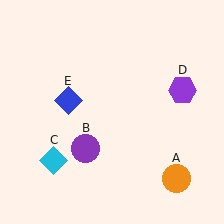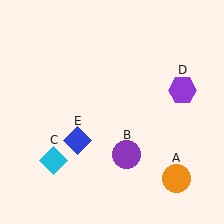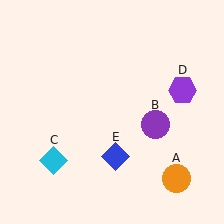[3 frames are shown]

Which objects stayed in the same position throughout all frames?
Orange circle (object A) and cyan diamond (object C) and purple hexagon (object D) remained stationary.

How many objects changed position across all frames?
2 objects changed position: purple circle (object B), blue diamond (object E).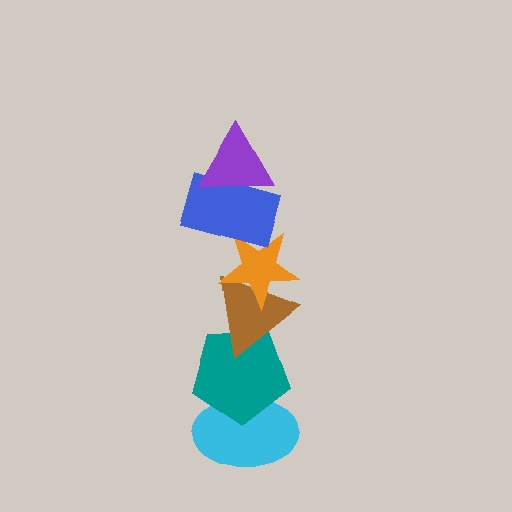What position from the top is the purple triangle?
The purple triangle is 1st from the top.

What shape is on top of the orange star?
The blue rectangle is on top of the orange star.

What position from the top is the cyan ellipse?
The cyan ellipse is 6th from the top.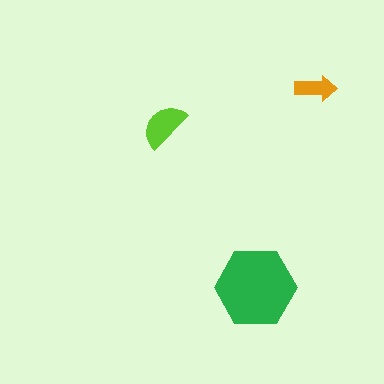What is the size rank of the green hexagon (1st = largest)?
1st.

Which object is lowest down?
The green hexagon is bottommost.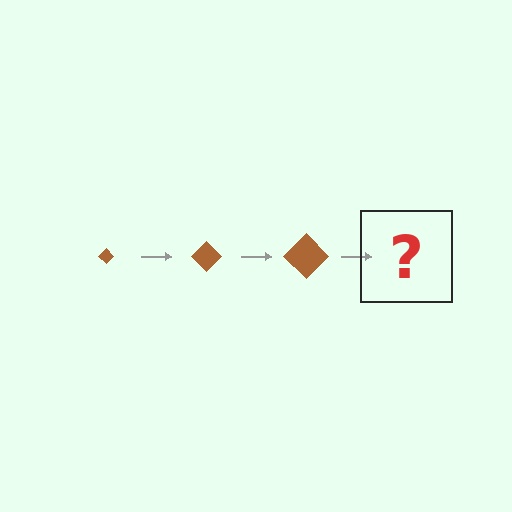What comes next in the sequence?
The next element should be a brown diamond, larger than the previous one.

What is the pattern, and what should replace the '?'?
The pattern is that the diamond gets progressively larger each step. The '?' should be a brown diamond, larger than the previous one.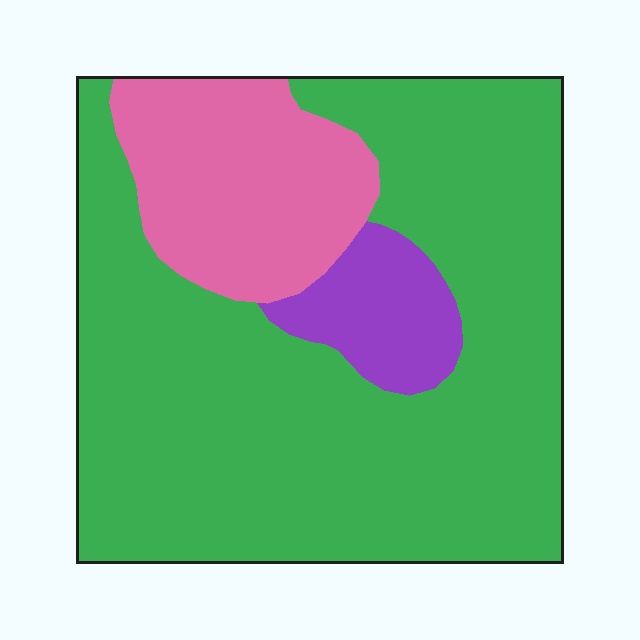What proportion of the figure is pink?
Pink takes up about one fifth (1/5) of the figure.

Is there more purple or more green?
Green.